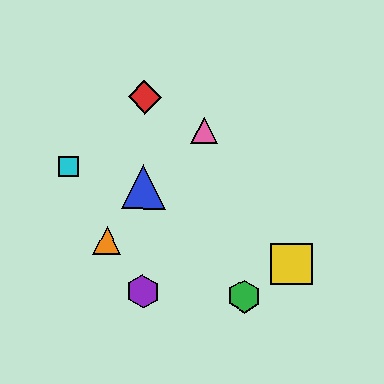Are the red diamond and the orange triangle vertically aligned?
No, the red diamond is at x≈145 and the orange triangle is at x≈107.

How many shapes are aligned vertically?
3 shapes (the red diamond, the blue triangle, the purple hexagon) are aligned vertically.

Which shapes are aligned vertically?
The red diamond, the blue triangle, the purple hexagon are aligned vertically.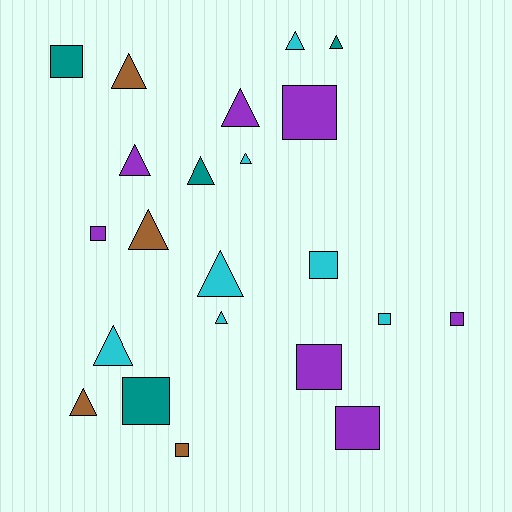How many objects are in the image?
There are 22 objects.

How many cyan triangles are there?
There are 5 cyan triangles.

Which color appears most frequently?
Cyan, with 7 objects.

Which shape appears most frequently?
Triangle, with 12 objects.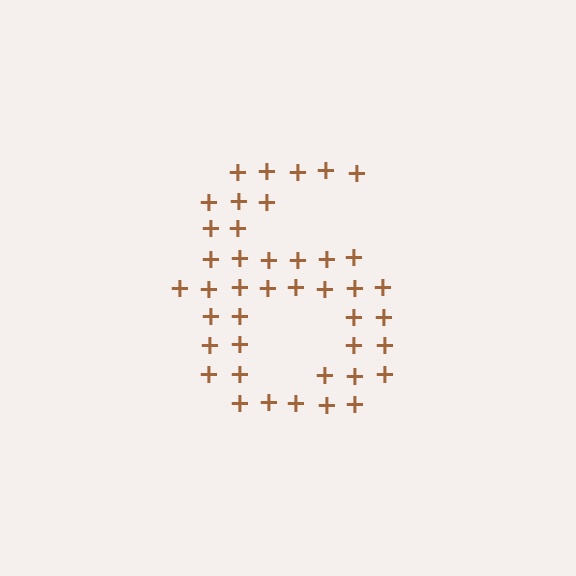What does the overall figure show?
The overall figure shows the digit 6.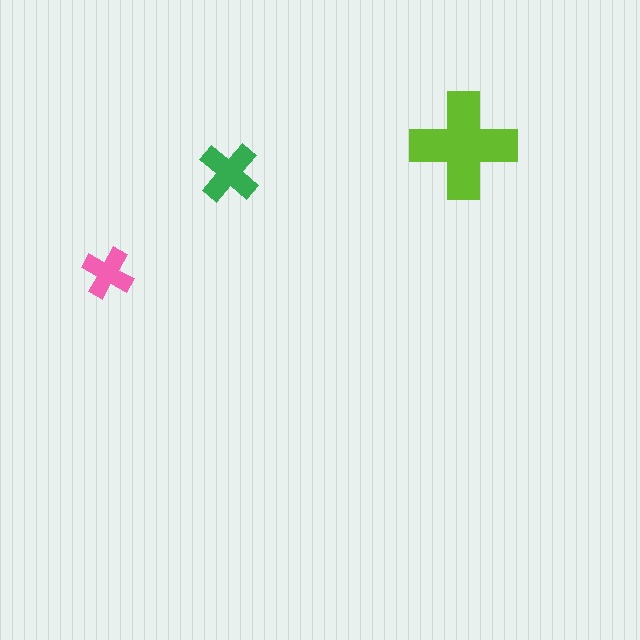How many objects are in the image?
There are 3 objects in the image.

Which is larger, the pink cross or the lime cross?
The lime one.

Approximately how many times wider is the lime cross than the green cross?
About 2 times wider.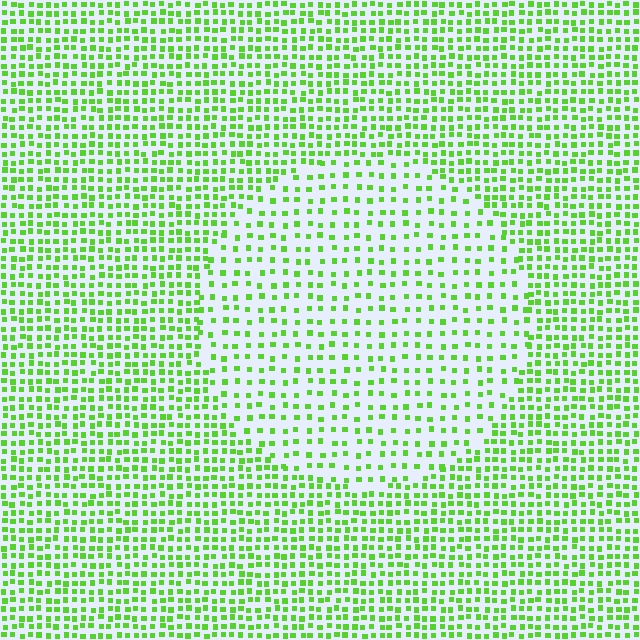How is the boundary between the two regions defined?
The boundary is defined by a change in element density (approximately 1.9x ratio). All elements are the same color, size, and shape.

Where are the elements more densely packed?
The elements are more densely packed outside the circle boundary.